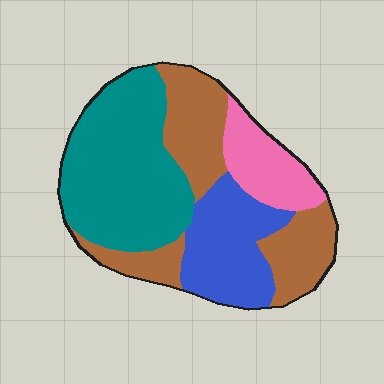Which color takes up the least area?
Pink, at roughly 15%.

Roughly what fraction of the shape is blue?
Blue takes up less than a quarter of the shape.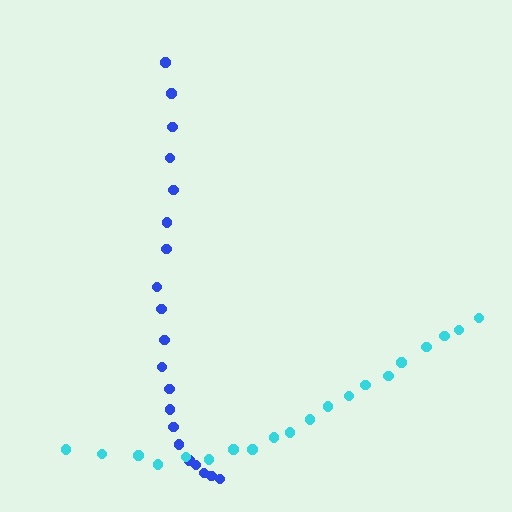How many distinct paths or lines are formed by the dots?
There are 2 distinct paths.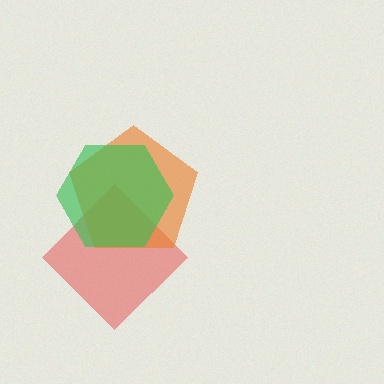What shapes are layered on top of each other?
The layered shapes are: a red diamond, an orange pentagon, a green hexagon.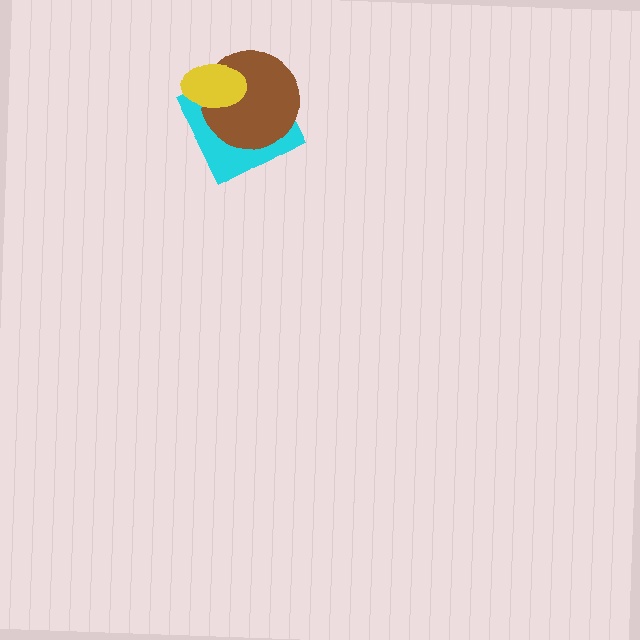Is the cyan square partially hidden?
Yes, it is partially covered by another shape.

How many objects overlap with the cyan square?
2 objects overlap with the cyan square.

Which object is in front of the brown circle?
The yellow ellipse is in front of the brown circle.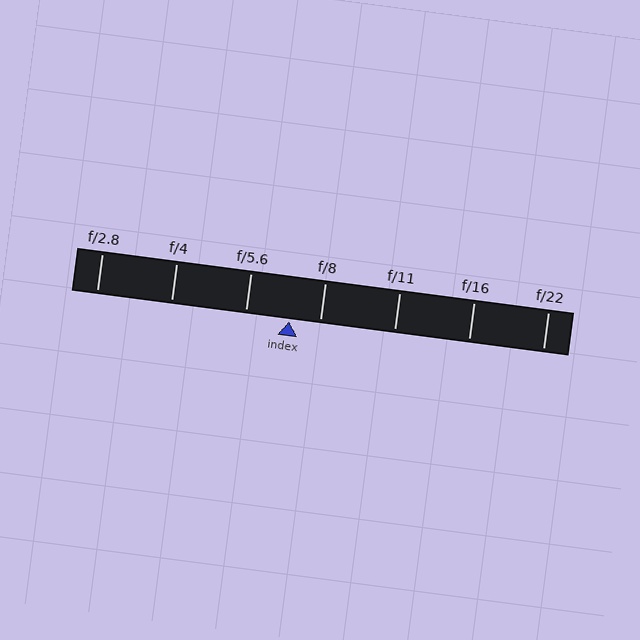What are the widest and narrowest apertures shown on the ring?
The widest aperture shown is f/2.8 and the narrowest is f/22.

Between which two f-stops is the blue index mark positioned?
The index mark is between f/5.6 and f/8.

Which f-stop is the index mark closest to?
The index mark is closest to f/8.